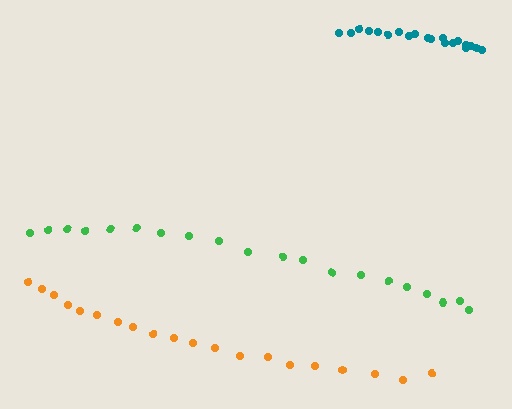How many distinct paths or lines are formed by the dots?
There are 3 distinct paths.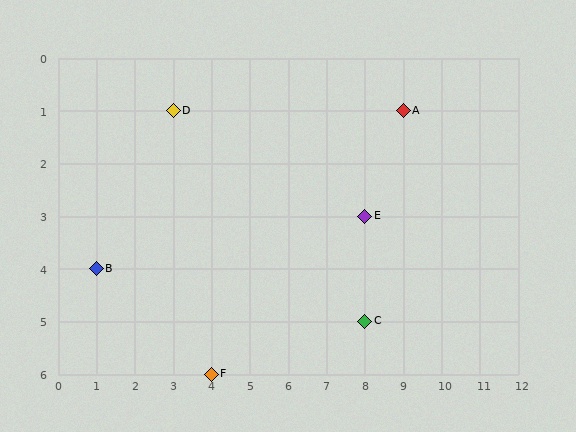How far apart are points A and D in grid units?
Points A and D are 6 columns apart.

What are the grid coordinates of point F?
Point F is at grid coordinates (4, 6).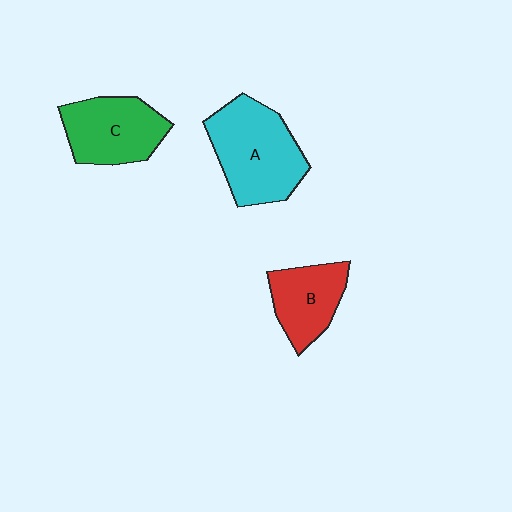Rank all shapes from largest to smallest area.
From largest to smallest: A (cyan), C (green), B (red).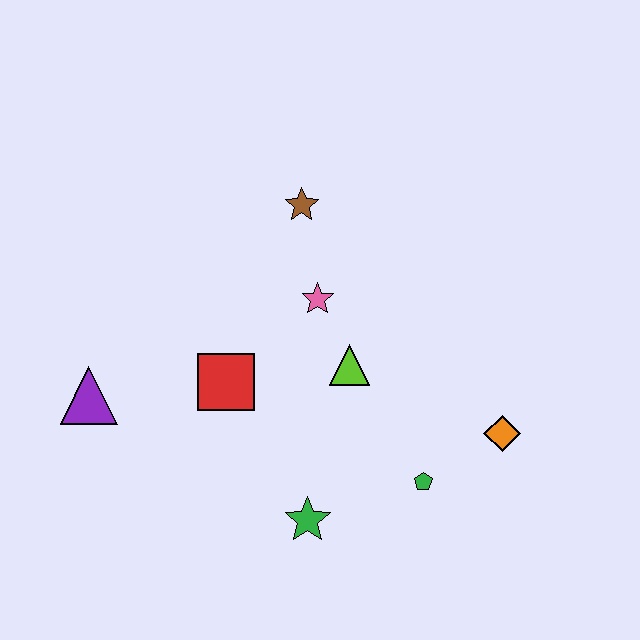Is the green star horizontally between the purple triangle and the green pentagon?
Yes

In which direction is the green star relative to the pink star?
The green star is below the pink star.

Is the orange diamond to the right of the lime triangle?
Yes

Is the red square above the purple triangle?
Yes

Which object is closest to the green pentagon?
The orange diamond is closest to the green pentagon.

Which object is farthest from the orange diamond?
The purple triangle is farthest from the orange diamond.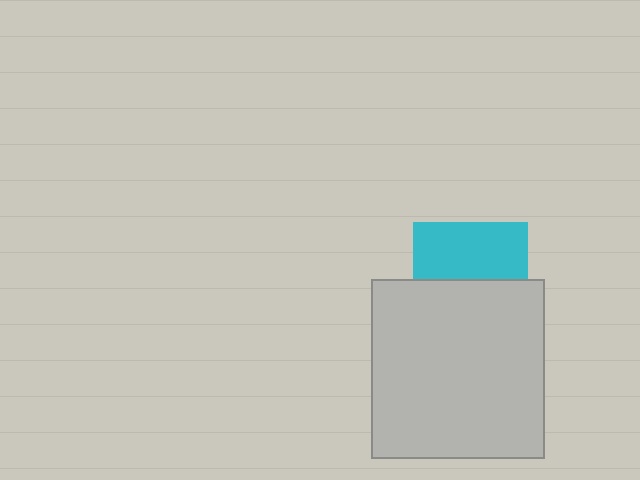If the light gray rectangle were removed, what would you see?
You would see the complete cyan square.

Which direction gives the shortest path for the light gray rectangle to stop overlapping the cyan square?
Moving down gives the shortest separation.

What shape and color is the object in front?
The object in front is a light gray rectangle.